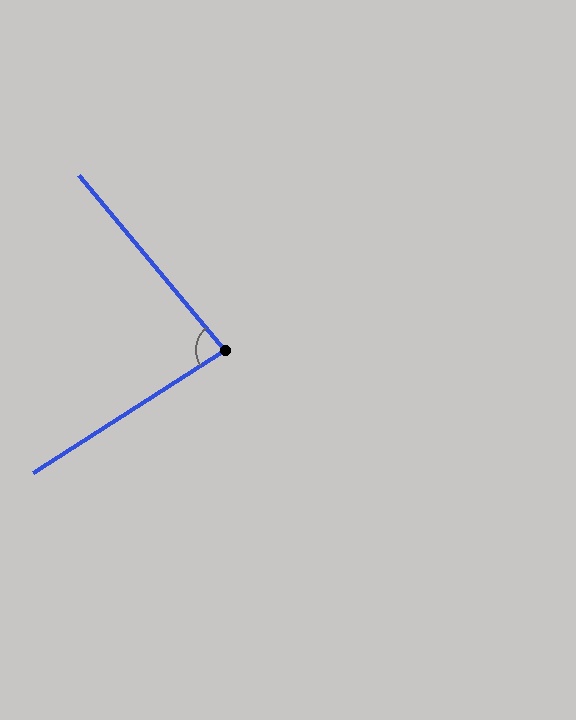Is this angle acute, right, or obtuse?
It is acute.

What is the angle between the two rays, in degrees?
Approximately 83 degrees.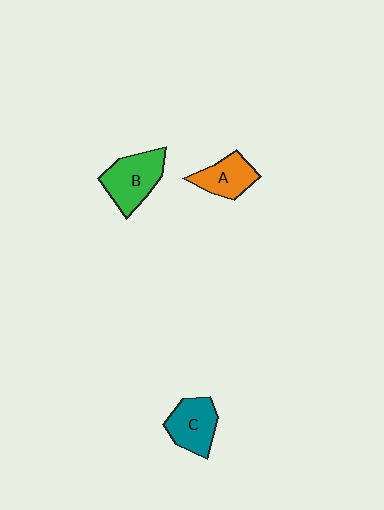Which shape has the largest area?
Shape B (green).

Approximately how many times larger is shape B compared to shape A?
Approximately 1.3 times.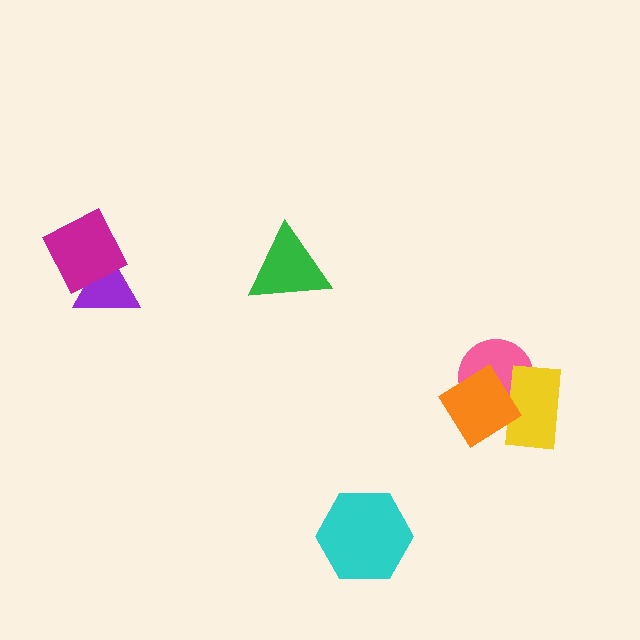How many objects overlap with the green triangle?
0 objects overlap with the green triangle.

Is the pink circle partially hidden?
Yes, it is partially covered by another shape.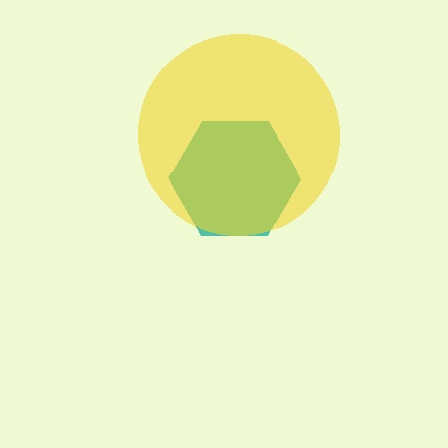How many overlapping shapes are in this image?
There are 2 overlapping shapes in the image.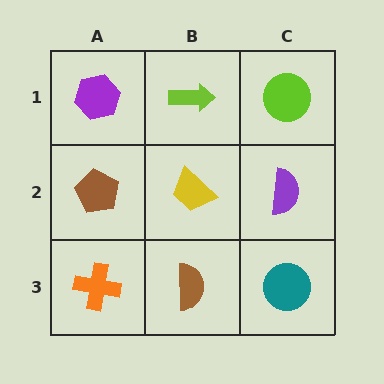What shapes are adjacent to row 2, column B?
A lime arrow (row 1, column B), a brown semicircle (row 3, column B), a brown pentagon (row 2, column A), a purple semicircle (row 2, column C).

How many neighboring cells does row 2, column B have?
4.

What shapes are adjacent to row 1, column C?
A purple semicircle (row 2, column C), a lime arrow (row 1, column B).